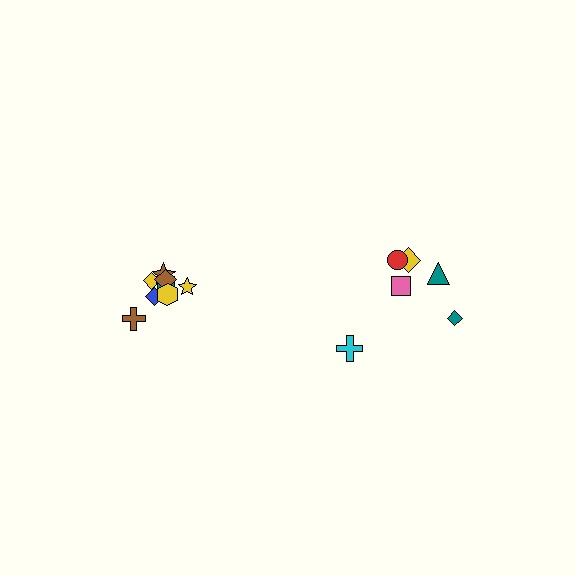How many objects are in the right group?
There are 6 objects.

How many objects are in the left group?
There are 8 objects.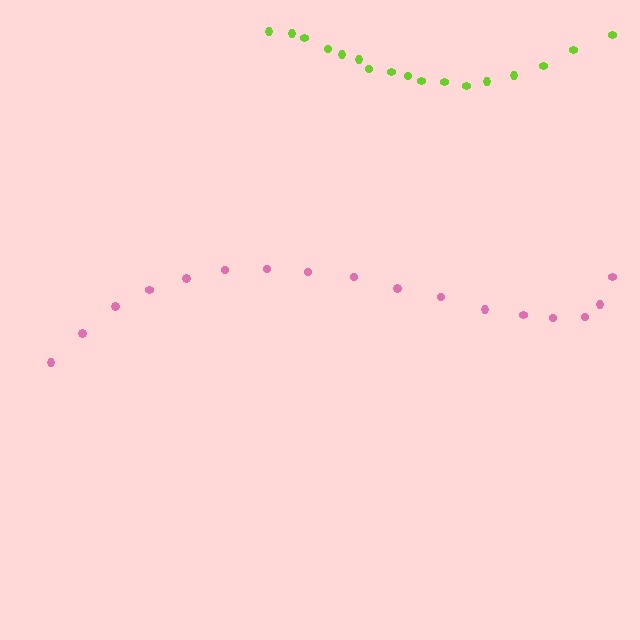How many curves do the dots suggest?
There are 2 distinct paths.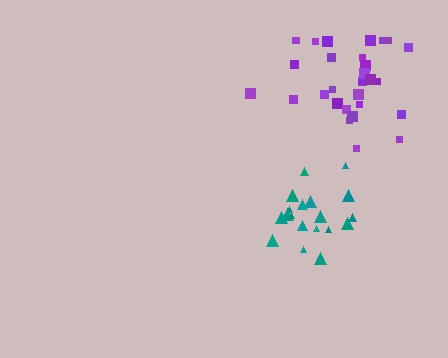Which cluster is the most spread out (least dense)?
Purple.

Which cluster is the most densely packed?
Teal.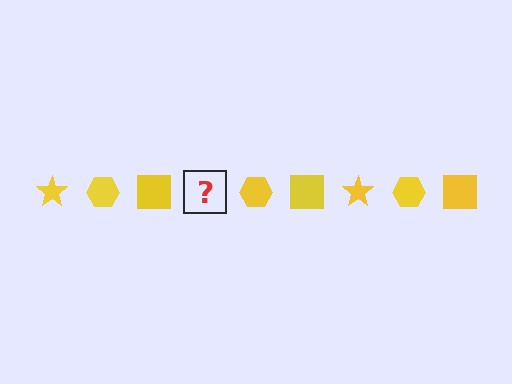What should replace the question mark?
The question mark should be replaced with a yellow star.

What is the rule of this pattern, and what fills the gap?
The rule is that the pattern cycles through star, hexagon, square shapes in yellow. The gap should be filled with a yellow star.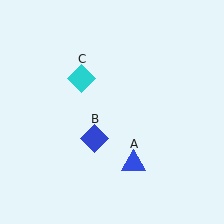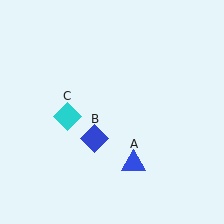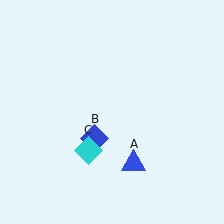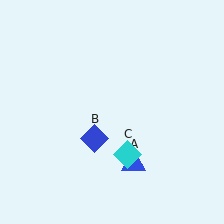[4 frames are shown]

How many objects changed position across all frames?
1 object changed position: cyan diamond (object C).